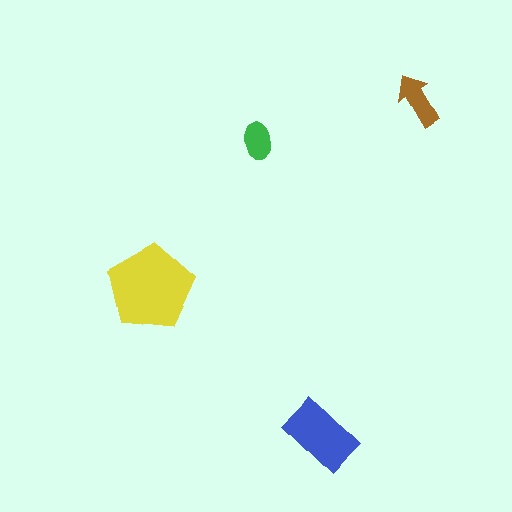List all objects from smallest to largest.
The green ellipse, the brown arrow, the blue rectangle, the yellow pentagon.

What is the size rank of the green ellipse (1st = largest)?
4th.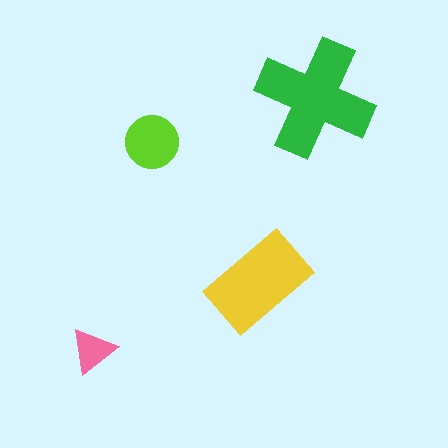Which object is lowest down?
The pink triangle is bottommost.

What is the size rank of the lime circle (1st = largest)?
3rd.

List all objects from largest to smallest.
The green cross, the yellow rectangle, the lime circle, the pink triangle.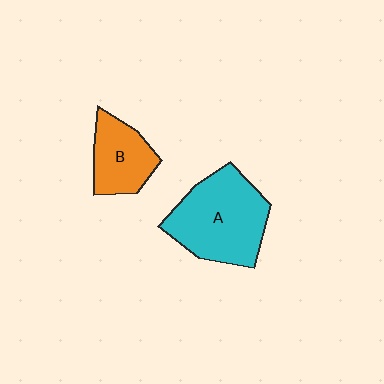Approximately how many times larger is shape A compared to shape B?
Approximately 1.8 times.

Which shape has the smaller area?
Shape B (orange).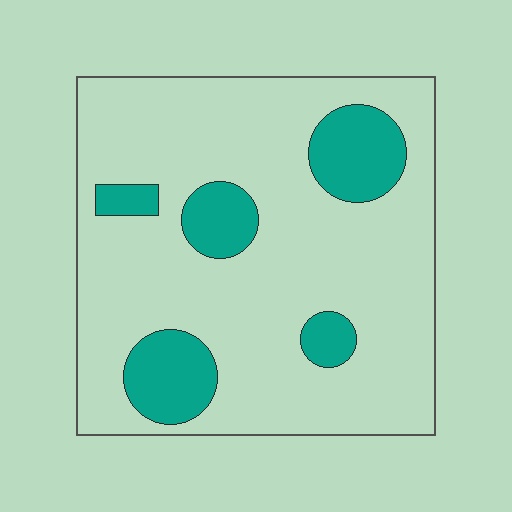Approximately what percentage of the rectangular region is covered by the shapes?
Approximately 20%.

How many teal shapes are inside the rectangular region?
5.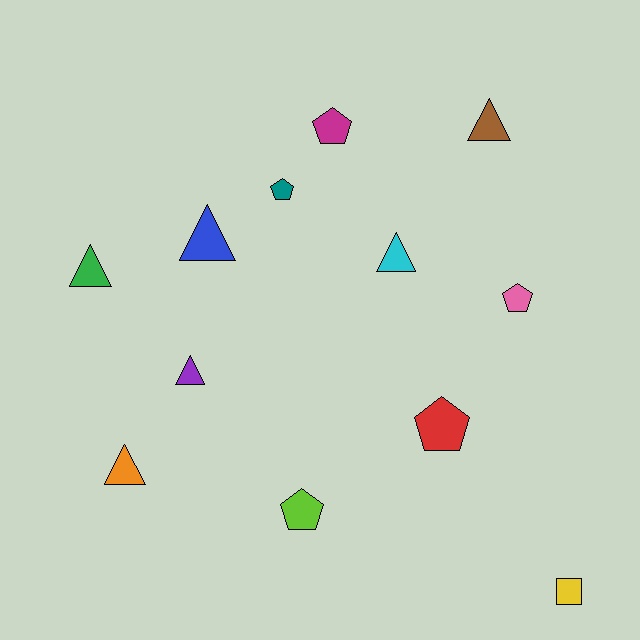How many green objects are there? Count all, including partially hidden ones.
There is 1 green object.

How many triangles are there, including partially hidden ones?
There are 6 triangles.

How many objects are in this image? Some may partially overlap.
There are 12 objects.